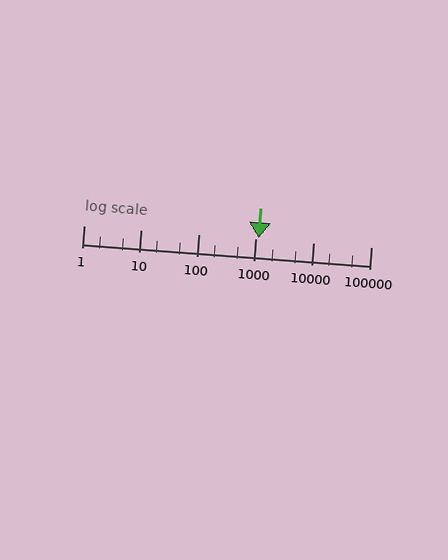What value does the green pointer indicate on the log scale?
The pointer indicates approximately 1100.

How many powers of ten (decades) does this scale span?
The scale spans 5 decades, from 1 to 100000.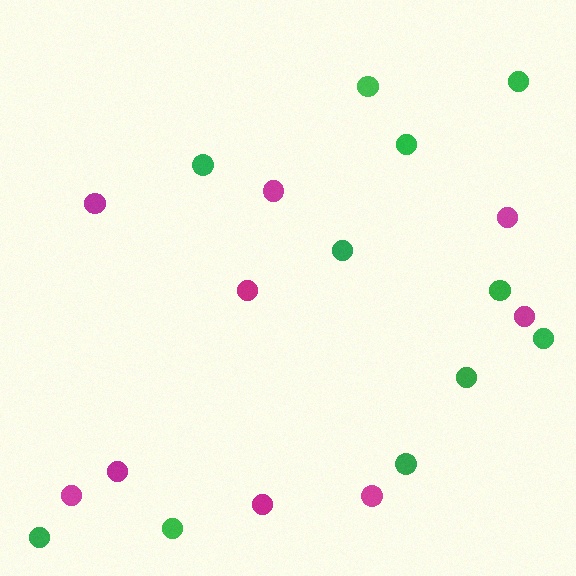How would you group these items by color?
There are 2 groups: one group of magenta circles (9) and one group of green circles (11).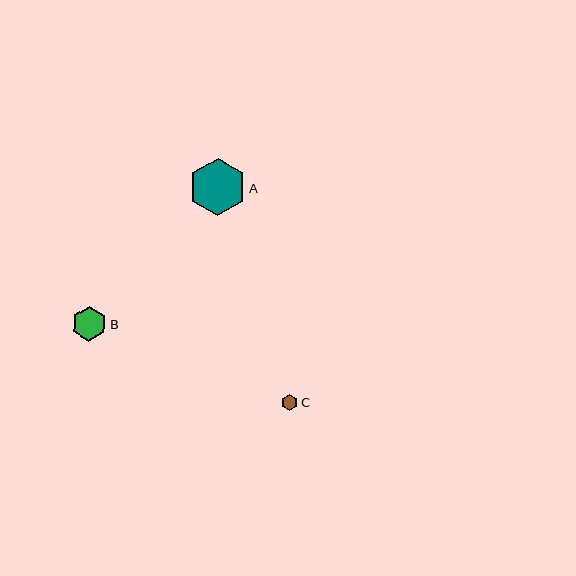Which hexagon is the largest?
Hexagon A is the largest with a size of approximately 57 pixels.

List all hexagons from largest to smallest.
From largest to smallest: A, B, C.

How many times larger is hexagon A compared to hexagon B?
Hexagon A is approximately 1.6 times the size of hexagon B.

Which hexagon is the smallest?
Hexagon C is the smallest with a size of approximately 16 pixels.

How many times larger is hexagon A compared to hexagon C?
Hexagon A is approximately 3.5 times the size of hexagon C.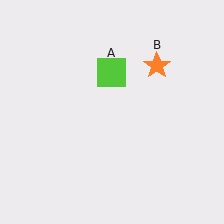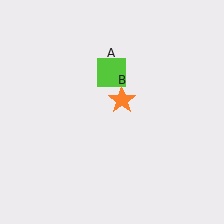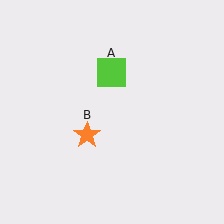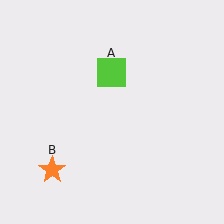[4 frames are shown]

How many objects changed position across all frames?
1 object changed position: orange star (object B).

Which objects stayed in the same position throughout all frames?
Lime square (object A) remained stationary.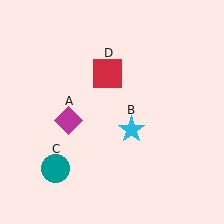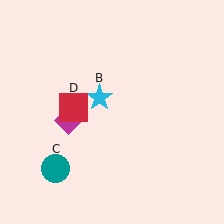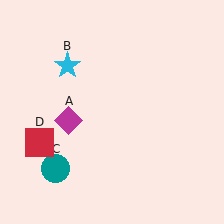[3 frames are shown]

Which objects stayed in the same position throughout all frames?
Magenta diamond (object A) and teal circle (object C) remained stationary.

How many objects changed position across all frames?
2 objects changed position: cyan star (object B), red square (object D).